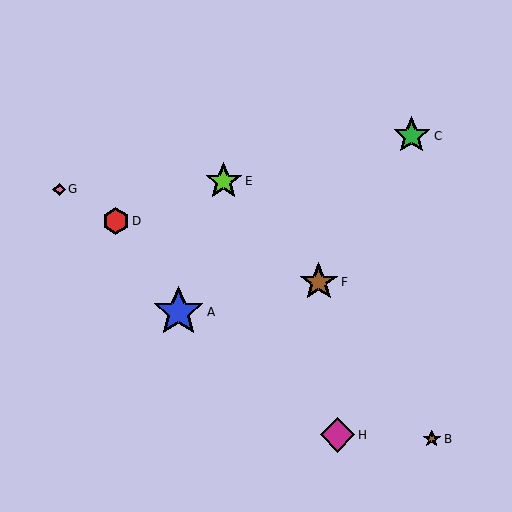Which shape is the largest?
The blue star (labeled A) is the largest.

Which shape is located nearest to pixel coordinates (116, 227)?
The red hexagon (labeled D) at (116, 221) is nearest to that location.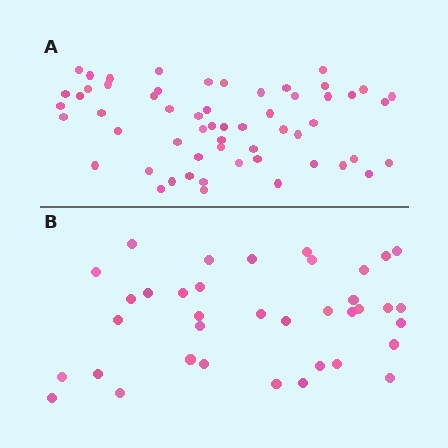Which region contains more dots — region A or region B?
Region A (the top region) has more dots.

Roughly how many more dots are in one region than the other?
Region A has approximately 20 more dots than region B.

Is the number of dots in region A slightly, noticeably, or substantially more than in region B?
Region A has substantially more. The ratio is roughly 1.5 to 1.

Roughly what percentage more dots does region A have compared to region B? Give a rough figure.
About 55% more.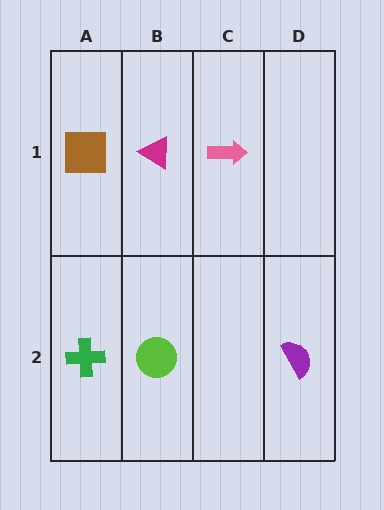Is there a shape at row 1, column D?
No, that cell is empty.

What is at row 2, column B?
A lime circle.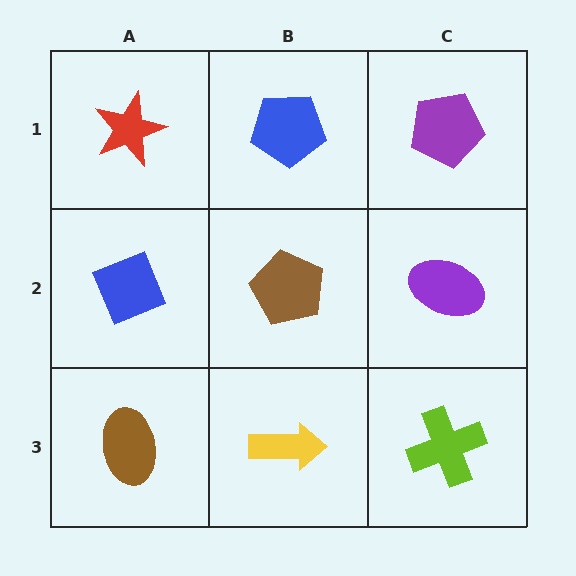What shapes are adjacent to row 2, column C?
A purple pentagon (row 1, column C), a lime cross (row 3, column C), a brown pentagon (row 2, column B).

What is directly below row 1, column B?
A brown pentagon.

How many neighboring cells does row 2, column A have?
3.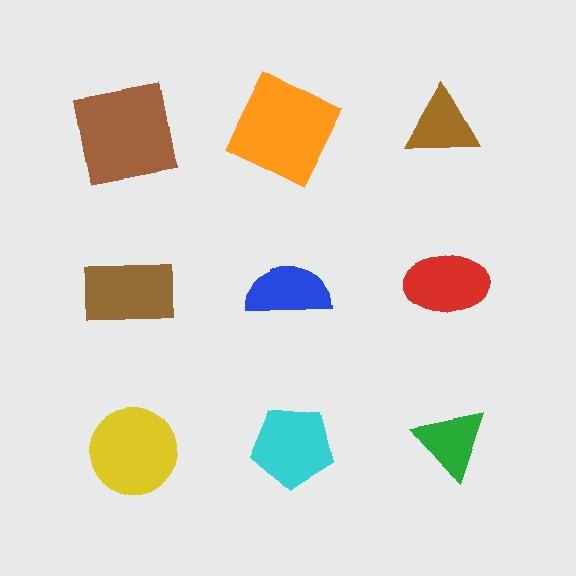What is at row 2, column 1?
A brown rectangle.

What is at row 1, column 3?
A brown triangle.